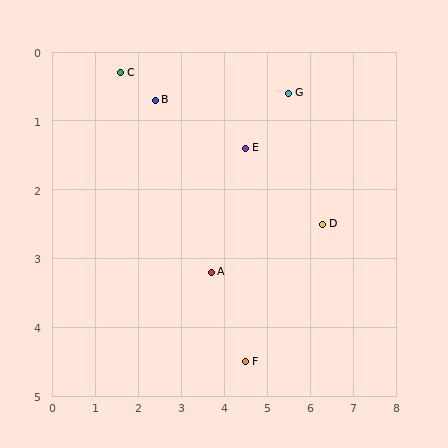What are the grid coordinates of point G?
Point G is at approximately (5.5, 0.6).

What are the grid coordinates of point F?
Point F is at approximately (4.5, 4.5).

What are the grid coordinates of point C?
Point C is at approximately (1.6, 0.3).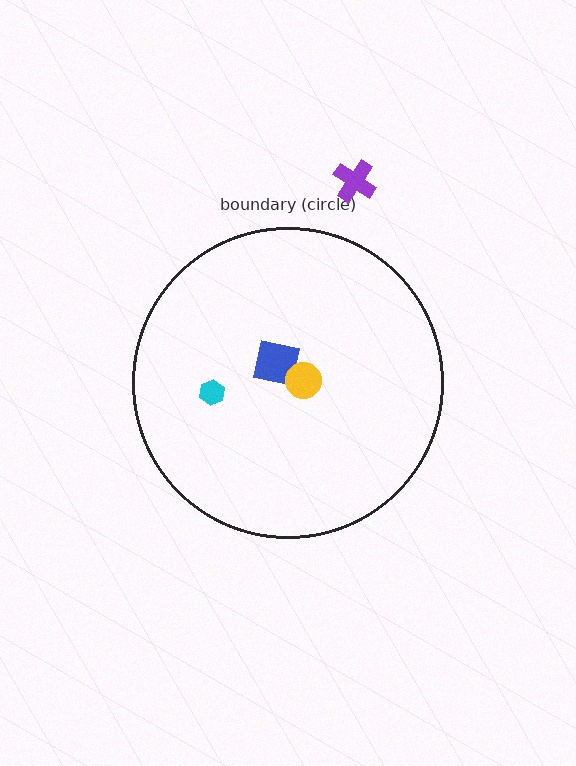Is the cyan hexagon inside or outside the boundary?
Inside.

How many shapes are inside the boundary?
3 inside, 1 outside.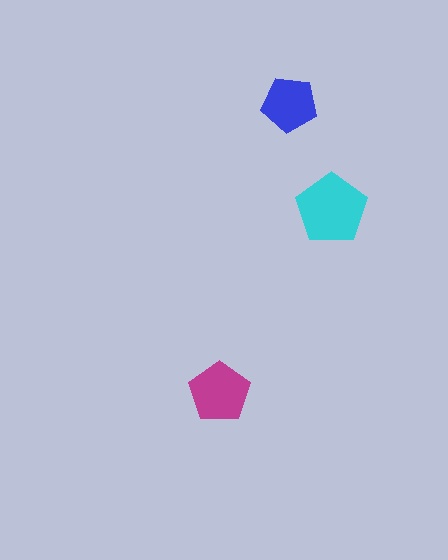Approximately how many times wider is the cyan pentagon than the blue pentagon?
About 1.5 times wider.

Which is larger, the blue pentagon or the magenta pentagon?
The magenta one.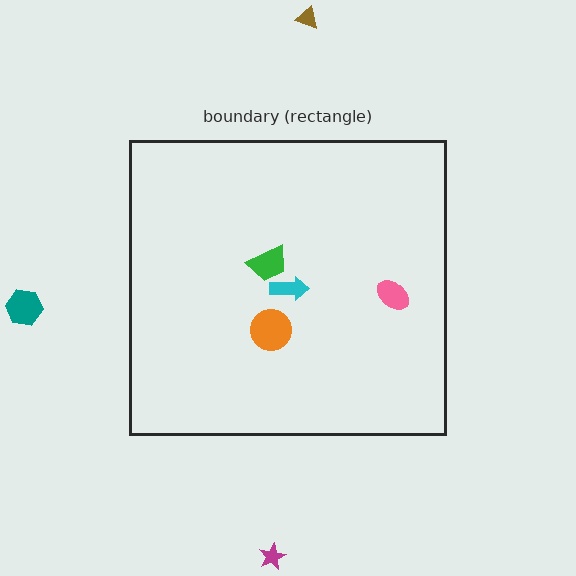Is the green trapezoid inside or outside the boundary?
Inside.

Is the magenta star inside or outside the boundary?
Outside.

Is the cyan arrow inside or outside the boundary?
Inside.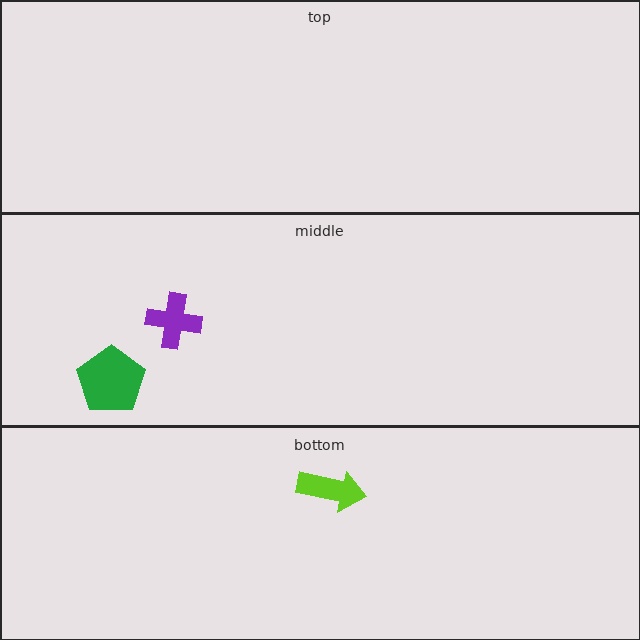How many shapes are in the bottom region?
1.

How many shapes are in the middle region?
2.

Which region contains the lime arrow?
The bottom region.